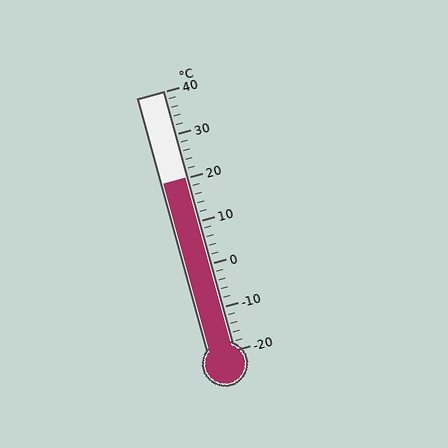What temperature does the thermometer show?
The thermometer shows approximately 20°C.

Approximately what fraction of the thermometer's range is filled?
The thermometer is filled to approximately 65% of its range.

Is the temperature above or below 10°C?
The temperature is above 10°C.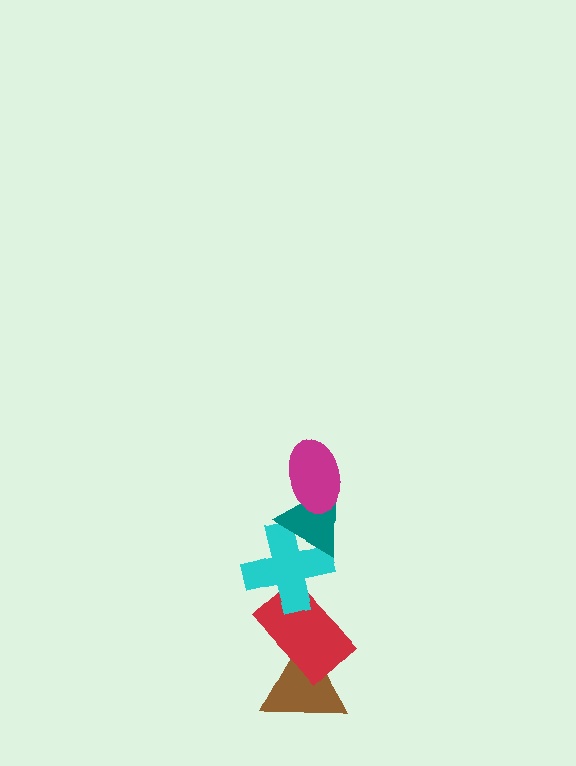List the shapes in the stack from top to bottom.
From top to bottom: the magenta ellipse, the teal triangle, the cyan cross, the red rectangle, the brown triangle.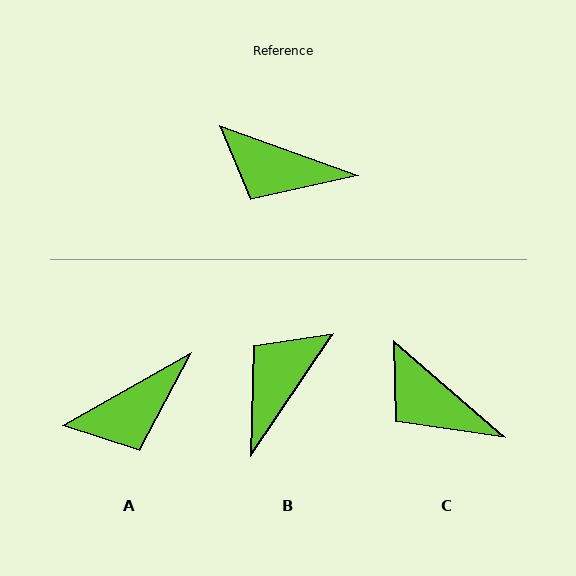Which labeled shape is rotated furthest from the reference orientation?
B, about 104 degrees away.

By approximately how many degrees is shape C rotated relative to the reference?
Approximately 21 degrees clockwise.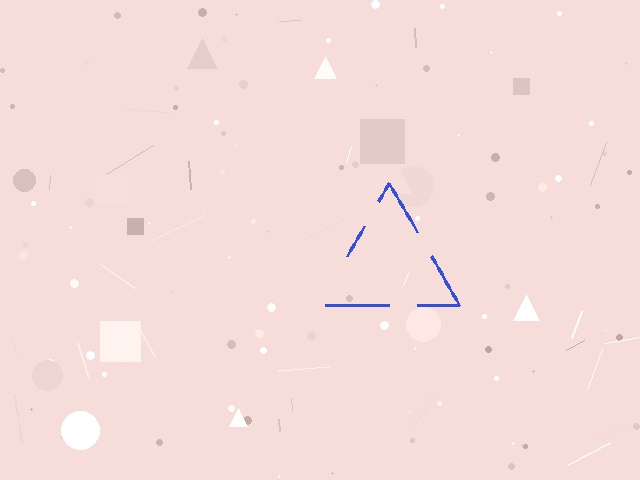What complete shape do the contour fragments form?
The contour fragments form a triangle.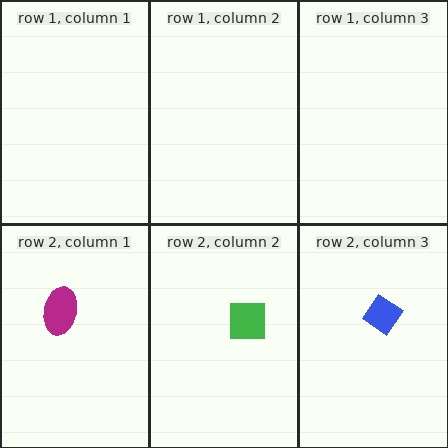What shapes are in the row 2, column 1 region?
The magenta ellipse.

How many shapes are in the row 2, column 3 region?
1.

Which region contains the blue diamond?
The row 2, column 3 region.